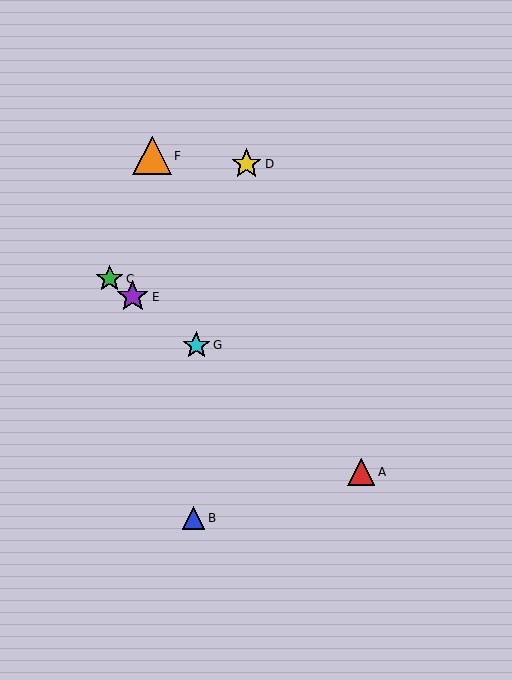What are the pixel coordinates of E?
Object E is at (133, 297).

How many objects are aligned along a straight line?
4 objects (A, C, E, G) are aligned along a straight line.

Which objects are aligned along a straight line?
Objects A, C, E, G are aligned along a straight line.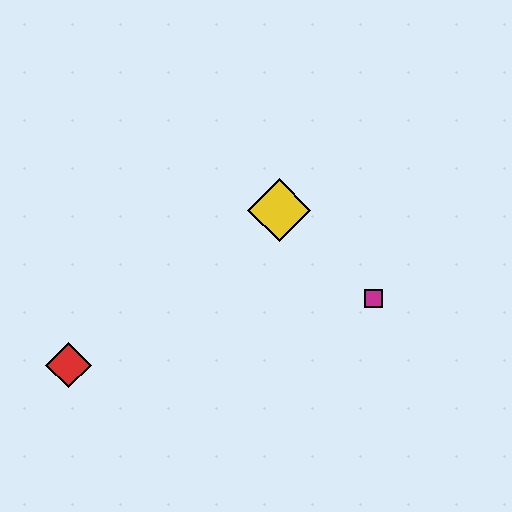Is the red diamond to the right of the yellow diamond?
No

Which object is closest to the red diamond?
The yellow diamond is closest to the red diamond.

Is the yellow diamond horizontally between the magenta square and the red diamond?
Yes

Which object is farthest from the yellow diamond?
The red diamond is farthest from the yellow diamond.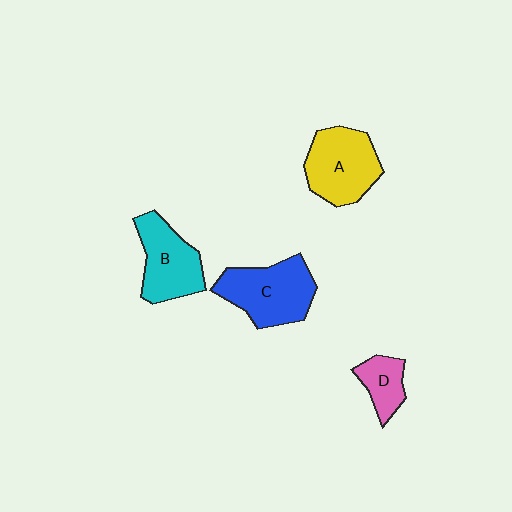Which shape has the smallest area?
Shape D (pink).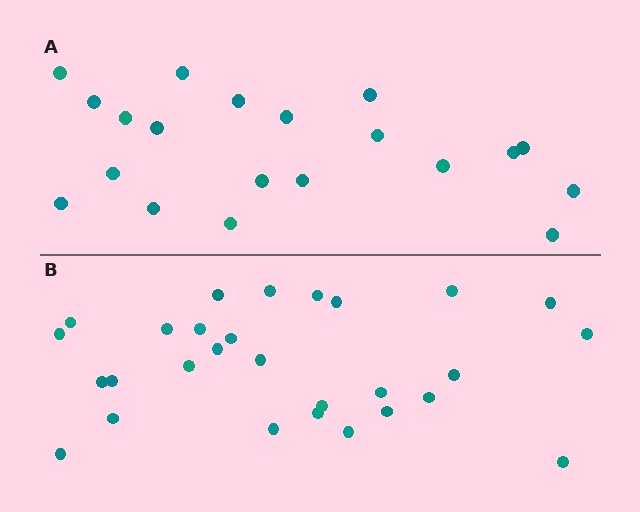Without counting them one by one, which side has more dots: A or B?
Region B (the bottom region) has more dots.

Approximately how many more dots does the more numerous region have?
Region B has roughly 8 or so more dots than region A.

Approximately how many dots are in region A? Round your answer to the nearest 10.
About 20 dots.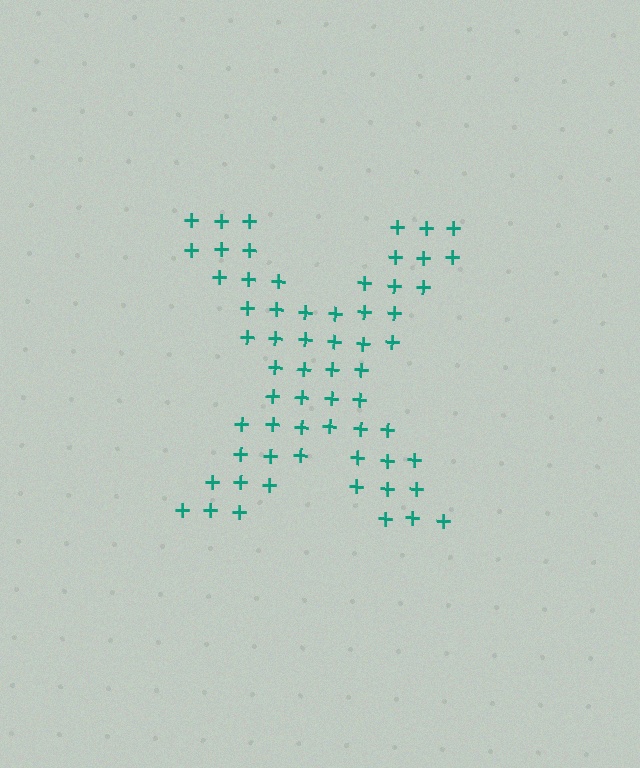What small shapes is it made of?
It is made of small plus signs.